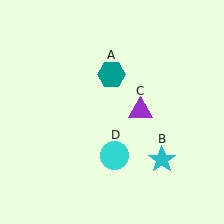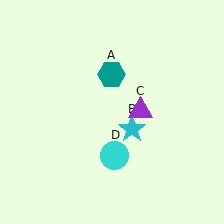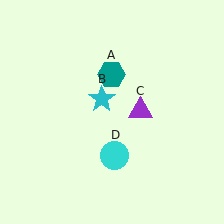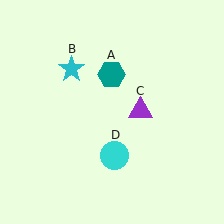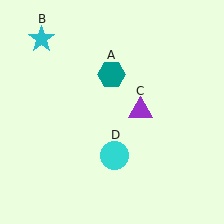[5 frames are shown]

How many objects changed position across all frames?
1 object changed position: cyan star (object B).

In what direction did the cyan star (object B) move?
The cyan star (object B) moved up and to the left.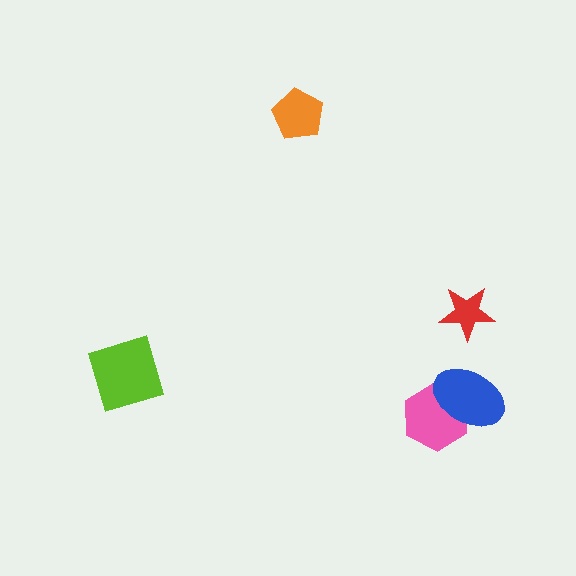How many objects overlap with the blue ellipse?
1 object overlaps with the blue ellipse.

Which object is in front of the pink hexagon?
The blue ellipse is in front of the pink hexagon.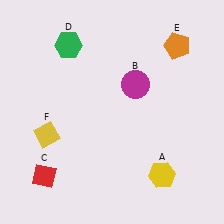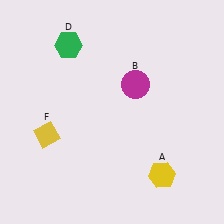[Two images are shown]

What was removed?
The red diamond (C), the orange pentagon (E) were removed in Image 2.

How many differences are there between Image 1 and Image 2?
There are 2 differences between the two images.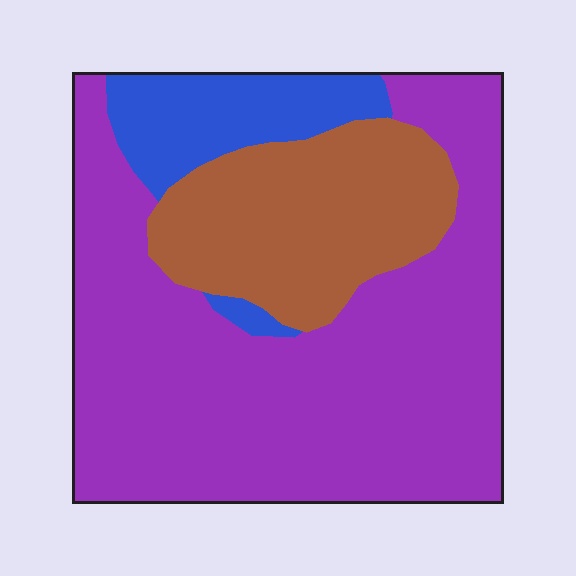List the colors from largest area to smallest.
From largest to smallest: purple, brown, blue.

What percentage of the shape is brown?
Brown covers 24% of the shape.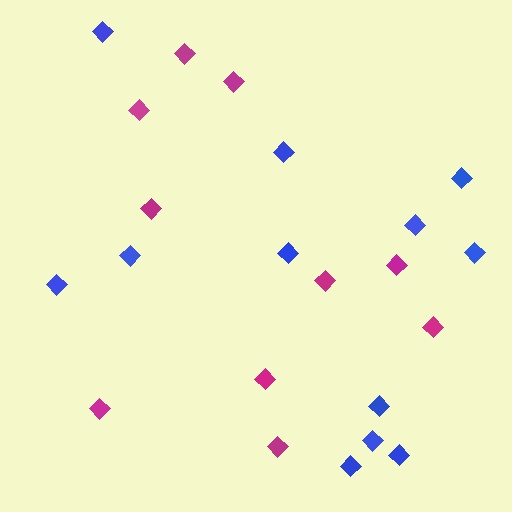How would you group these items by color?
There are 2 groups: one group of blue diamonds (12) and one group of magenta diamonds (10).